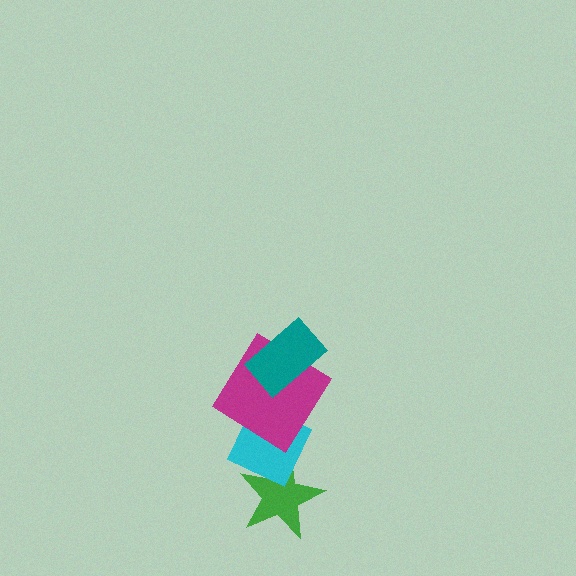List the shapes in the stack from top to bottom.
From top to bottom: the teal rectangle, the magenta diamond, the cyan diamond, the green star.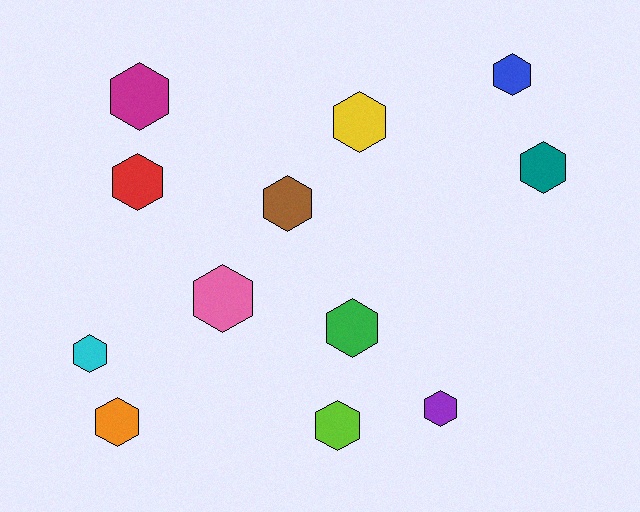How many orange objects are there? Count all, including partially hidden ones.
There is 1 orange object.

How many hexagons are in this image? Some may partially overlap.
There are 12 hexagons.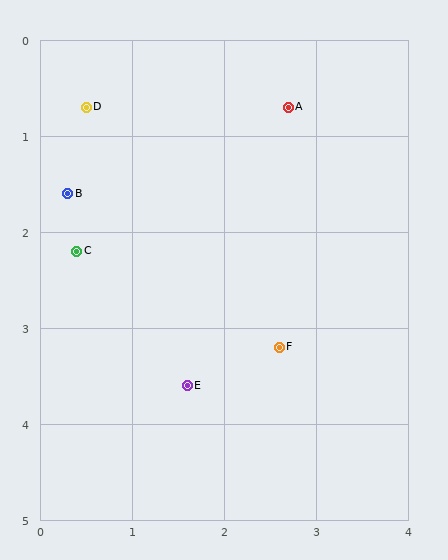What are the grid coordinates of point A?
Point A is at approximately (2.7, 0.7).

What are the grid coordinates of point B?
Point B is at approximately (0.3, 1.6).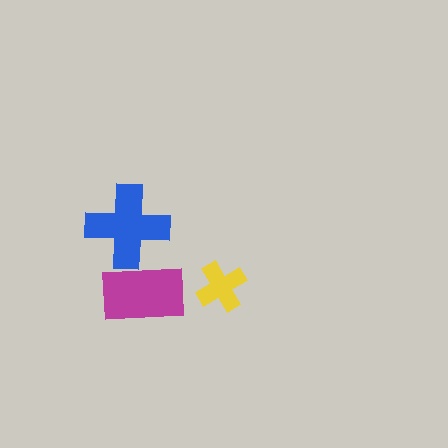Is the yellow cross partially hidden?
No, no other shape covers it.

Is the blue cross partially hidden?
Yes, it is partially covered by another shape.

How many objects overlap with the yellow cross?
0 objects overlap with the yellow cross.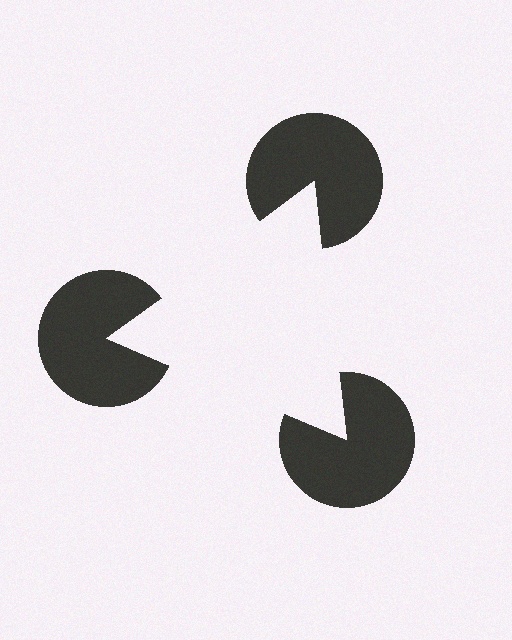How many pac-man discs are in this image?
There are 3 — one at each vertex of the illusory triangle.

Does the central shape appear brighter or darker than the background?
It typically appears slightly brighter than the background, even though no actual brightness change is drawn.